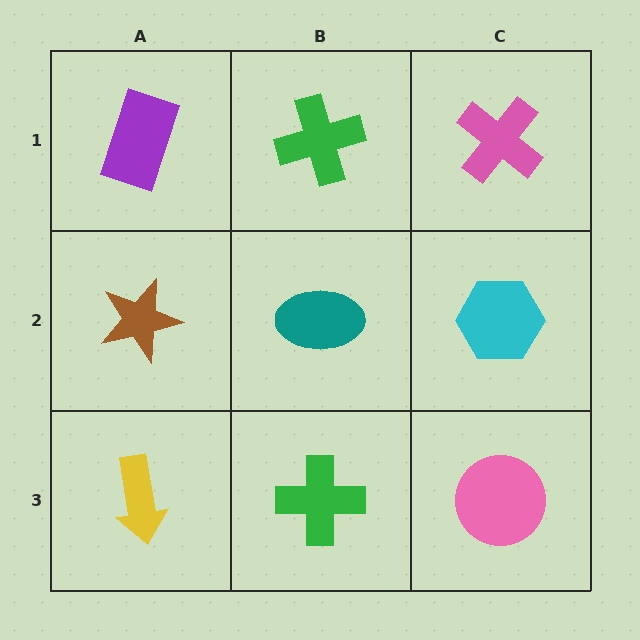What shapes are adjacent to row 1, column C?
A cyan hexagon (row 2, column C), a green cross (row 1, column B).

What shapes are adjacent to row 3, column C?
A cyan hexagon (row 2, column C), a green cross (row 3, column B).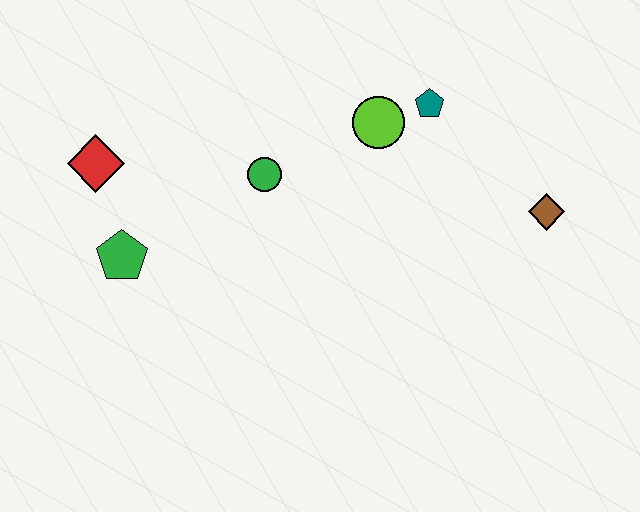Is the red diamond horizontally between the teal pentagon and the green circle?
No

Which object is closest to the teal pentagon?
The lime circle is closest to the teal pentagon.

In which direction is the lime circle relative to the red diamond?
The lime circle is to the right of the red diamond.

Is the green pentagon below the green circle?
Yes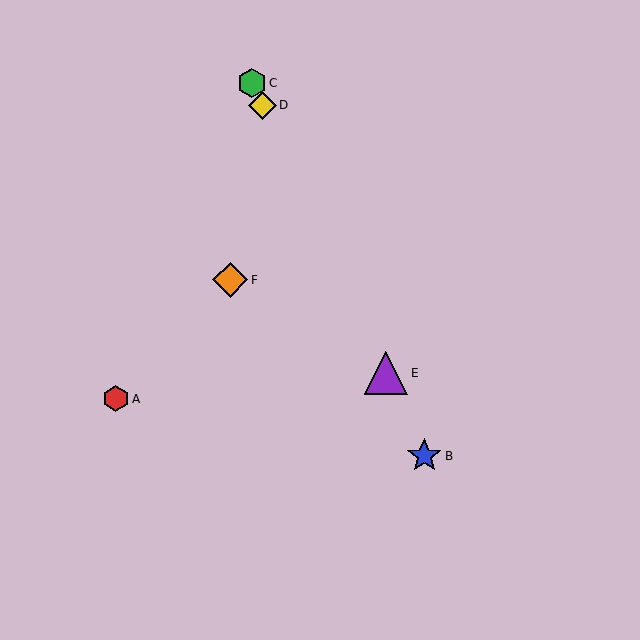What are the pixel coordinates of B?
Object B is at (424, 456).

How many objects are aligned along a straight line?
4 objects (B, C, D, E) are aligned along a straight line.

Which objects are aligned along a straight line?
Objects B, C, D, E are aligned along a straight line.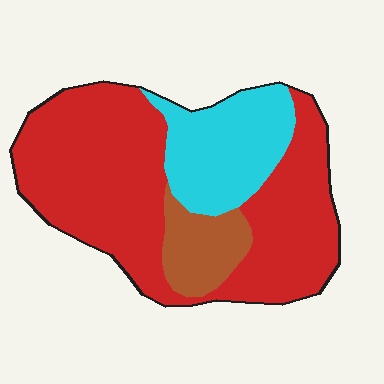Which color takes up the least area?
Brown, at roughly 10%.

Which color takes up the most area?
Red, at roughly 65%.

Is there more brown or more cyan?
Cyan.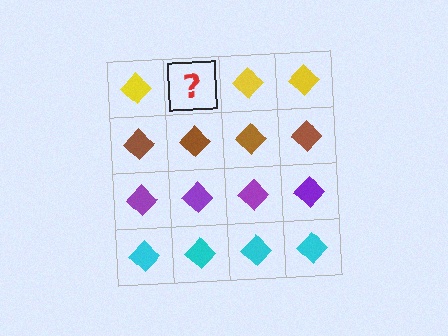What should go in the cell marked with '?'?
The missing cell should contain a yellow diamond.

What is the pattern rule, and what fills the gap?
The rule is that each row has a consistent color. The gap should be filled with a yellow diamond.